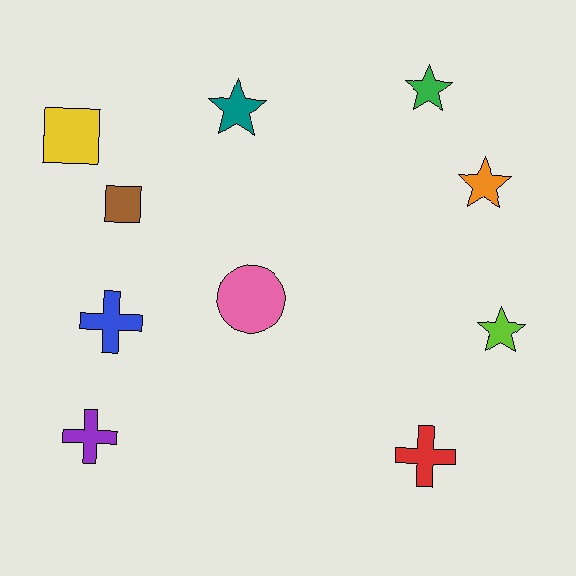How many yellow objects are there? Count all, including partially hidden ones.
There is 1 yellow object.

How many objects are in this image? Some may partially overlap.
There are 10 objects.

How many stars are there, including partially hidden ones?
There are 4 stars.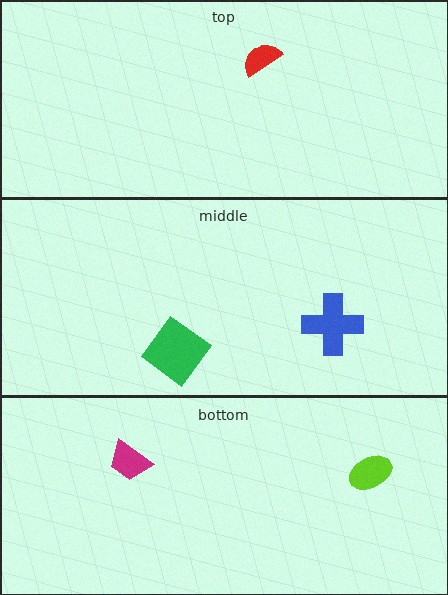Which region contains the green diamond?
The middle region.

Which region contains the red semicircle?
The top region.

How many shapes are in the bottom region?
2.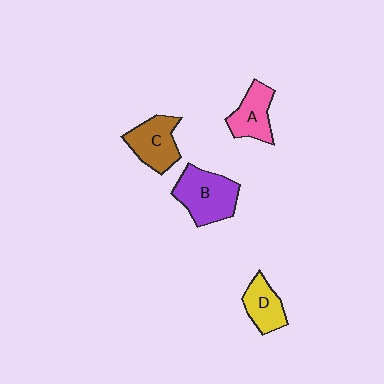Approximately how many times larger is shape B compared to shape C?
Approximately 1.3 times.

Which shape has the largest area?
Shape B (purple).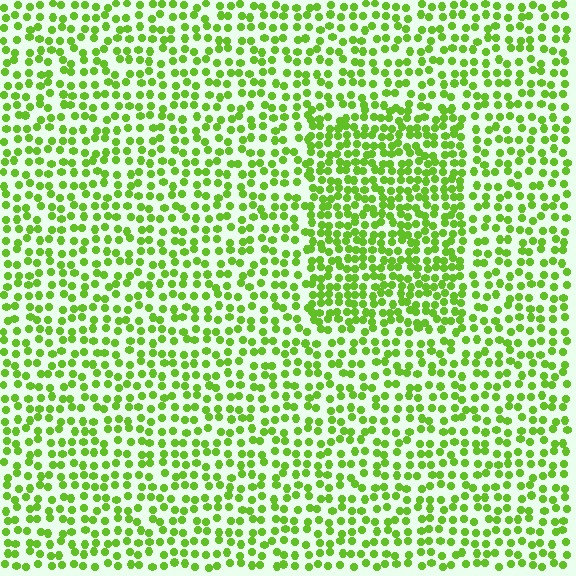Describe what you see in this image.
The image contains small lime elements arranged at two different densities. A rectangle-shaped region is visible where the elements are more densely packed than the surrounding area.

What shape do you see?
I see a rectangle.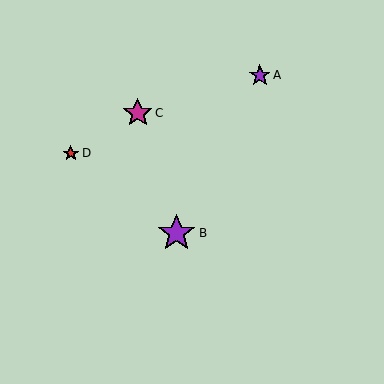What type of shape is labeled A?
Shape A is a purple star.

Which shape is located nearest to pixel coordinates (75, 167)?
The red star (labeled D) at (71, 153) is nearest to that location.